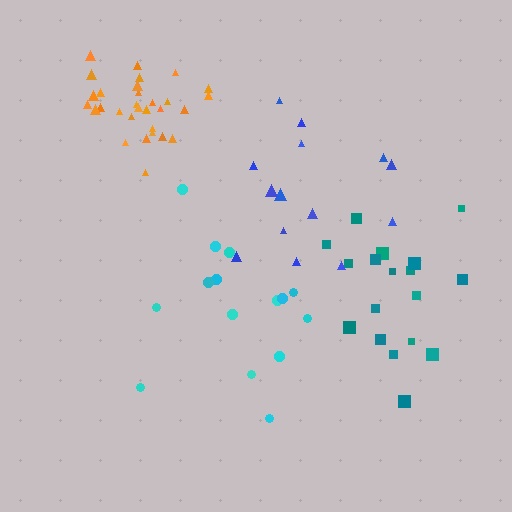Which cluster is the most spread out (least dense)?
Blue.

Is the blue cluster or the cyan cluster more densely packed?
Cyan.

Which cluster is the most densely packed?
Orange.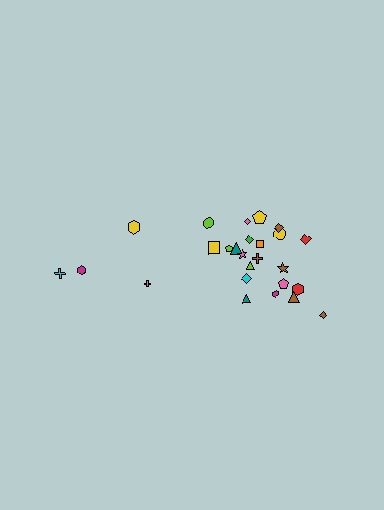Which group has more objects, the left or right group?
The right group.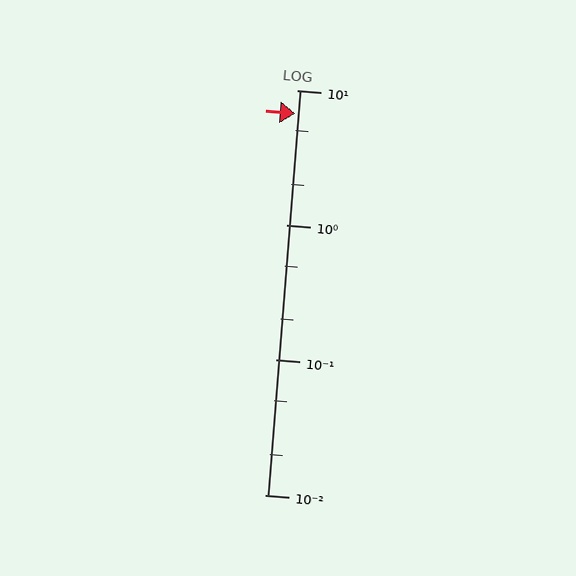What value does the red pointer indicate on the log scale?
The pointer indicates approximately 6.7.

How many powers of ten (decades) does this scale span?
The scale spans 3 decades, from 0.01 to 10.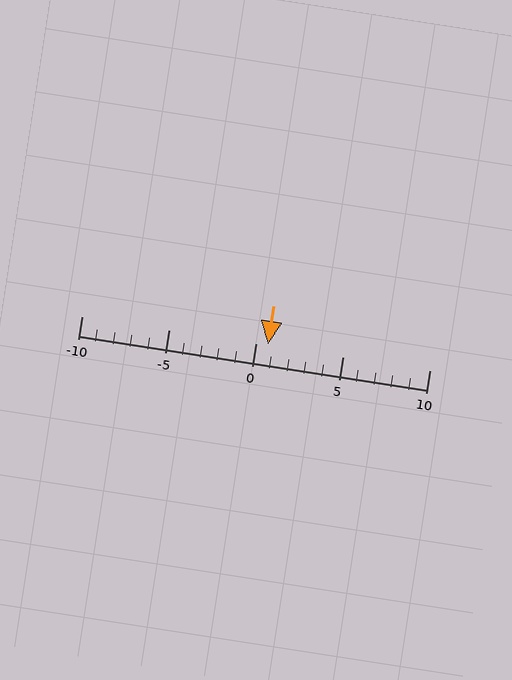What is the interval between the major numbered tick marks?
The major tick marks are spaced 5 units apart.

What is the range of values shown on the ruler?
The ruler shows values from -10 to 10.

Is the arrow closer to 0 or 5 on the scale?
The arrow is closer to 0.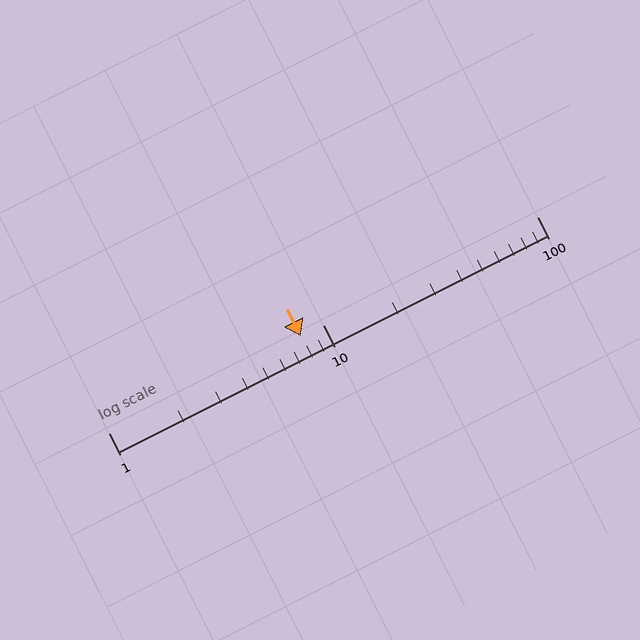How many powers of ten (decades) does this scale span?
The scale spans 2 decades, from 1 to 100.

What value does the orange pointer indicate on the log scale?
The pointer indicates approximately 7.9.